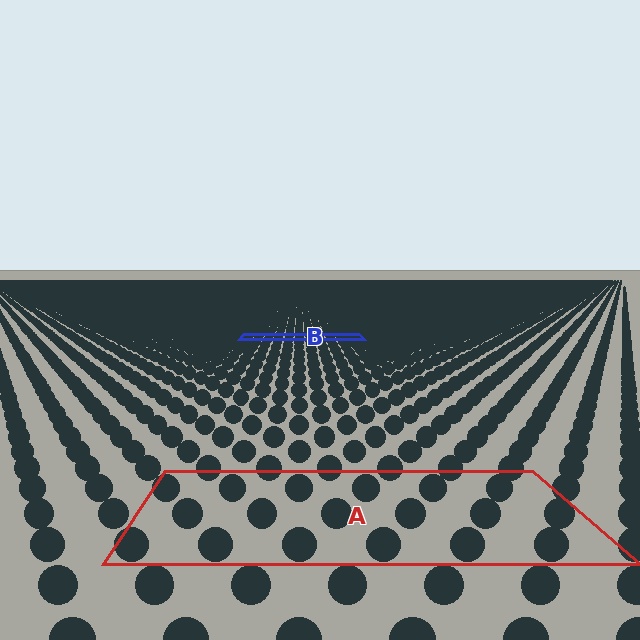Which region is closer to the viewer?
Region A is closer. The texture elements there are larger and more spread out.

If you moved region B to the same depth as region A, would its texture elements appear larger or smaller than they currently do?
They would appear larger. At a closer depth, the same texture elements are projected at a bigger on-screen size.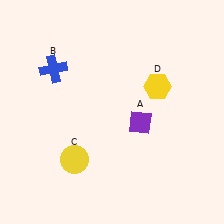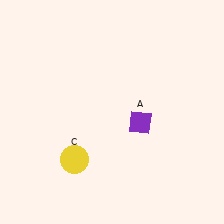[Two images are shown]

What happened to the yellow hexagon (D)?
The yellow hexagon (D) was removed in Image 2. It was in the top-right area of Image 1.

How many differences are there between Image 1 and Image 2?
There are 2 differences between the two images.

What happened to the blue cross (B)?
The blue cross (B) was removed in Image 2. It was in the top-left area of Image 1.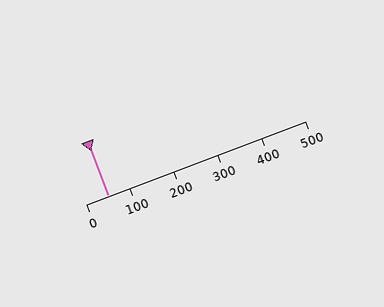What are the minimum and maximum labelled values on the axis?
The axis runs from 0 to 500.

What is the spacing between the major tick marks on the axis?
The major ticks are spaced 100 apart.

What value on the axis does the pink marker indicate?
The marker indicates approximately 50.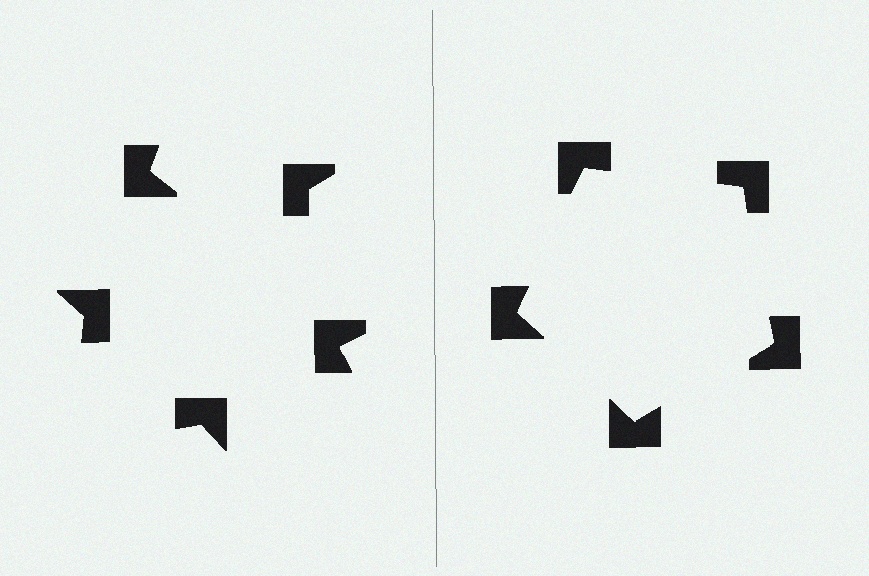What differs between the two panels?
The notched squares are positioned identically on both sides; only the wedge orientations differ. On the right they align to a pentagon; on the left they are misaligned.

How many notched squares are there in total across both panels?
10 — 5 on each side.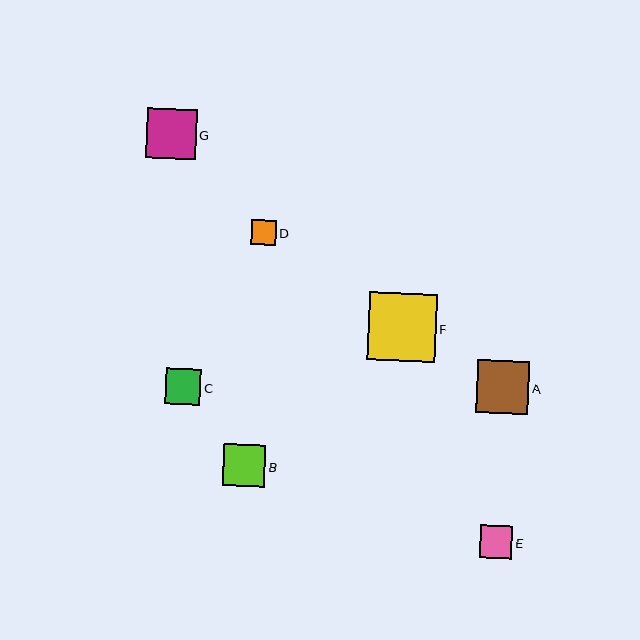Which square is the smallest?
Square D is the smallest with a size of approximately 25 pixels.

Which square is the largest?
Square F is the largest with a size of approximately 68 pixels.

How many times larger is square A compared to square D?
Square A is approximately 2.1 times the size of square D.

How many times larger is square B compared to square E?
Square B is approximately 1.3 times the size of square E.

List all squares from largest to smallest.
From largest to smallest: F, A, G, B, C, E, D.